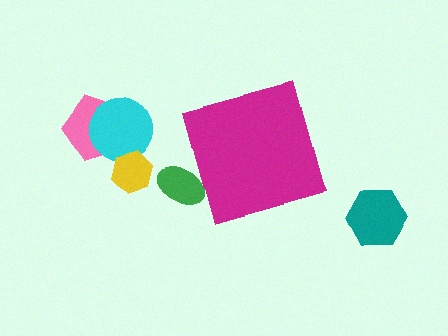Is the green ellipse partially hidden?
Yes, the green ellipse is partially hidden behind the magenta diamond.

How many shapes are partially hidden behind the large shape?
1 shape is partially hidden.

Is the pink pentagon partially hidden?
No, the pink pentagon is fully visible.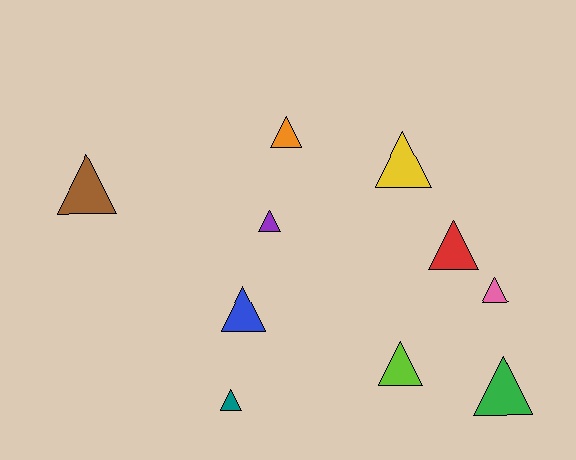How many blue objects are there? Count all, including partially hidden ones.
There is 1 blue object.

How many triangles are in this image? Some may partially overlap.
There are 10 triangles.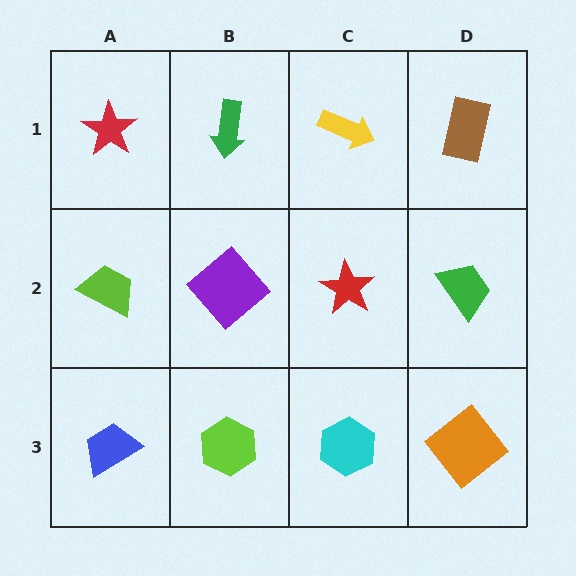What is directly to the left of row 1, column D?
A yellow arrow.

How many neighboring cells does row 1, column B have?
3.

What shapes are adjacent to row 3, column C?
A red star (row 2, column C), a lime hexagon (row 3, column B), an orange diamond (row 3, column D).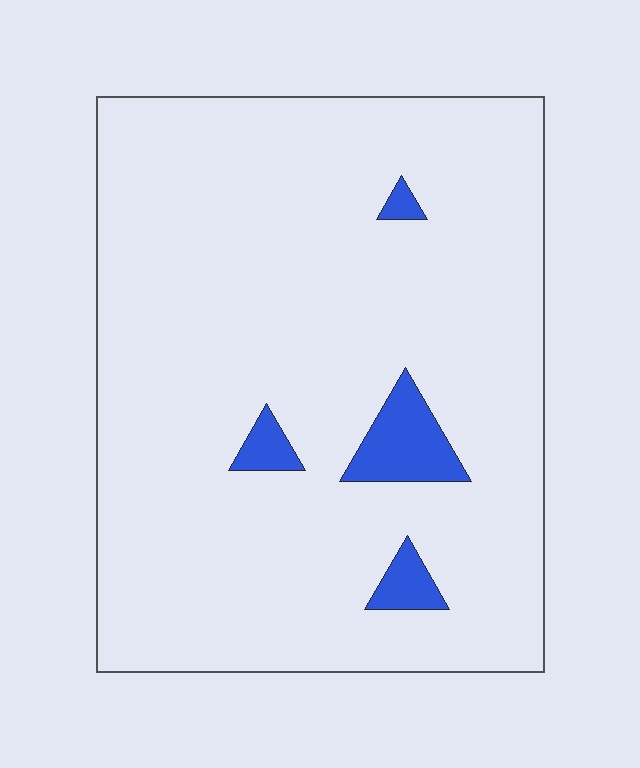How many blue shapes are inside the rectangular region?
4.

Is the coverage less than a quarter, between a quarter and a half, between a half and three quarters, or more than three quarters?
Less than a quarter.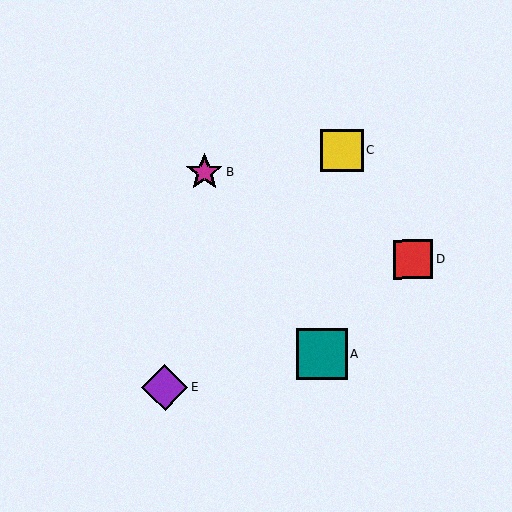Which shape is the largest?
The teal square (labeled A) is the largest.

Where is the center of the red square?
The center of the red square is at (413, 260).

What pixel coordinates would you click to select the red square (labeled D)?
Click at (413, 260) to select the red square D.